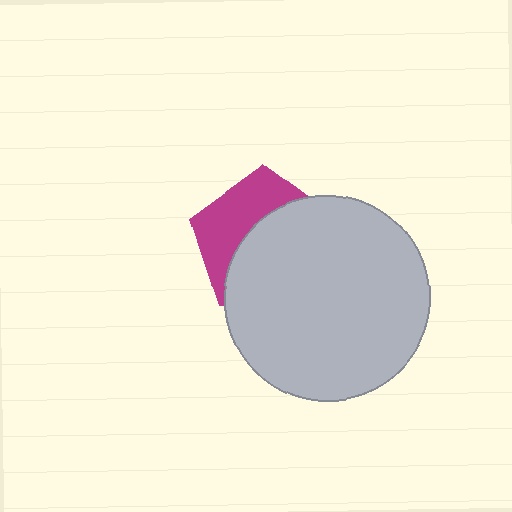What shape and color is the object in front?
The object in front is a light gray circle.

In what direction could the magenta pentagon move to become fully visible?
The magenta pentagon could move toward the upper-left. That would shift it out from behind the light gray circle entirely.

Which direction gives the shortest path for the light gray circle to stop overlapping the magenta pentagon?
Moving toward the lower-right gives the shortest separation.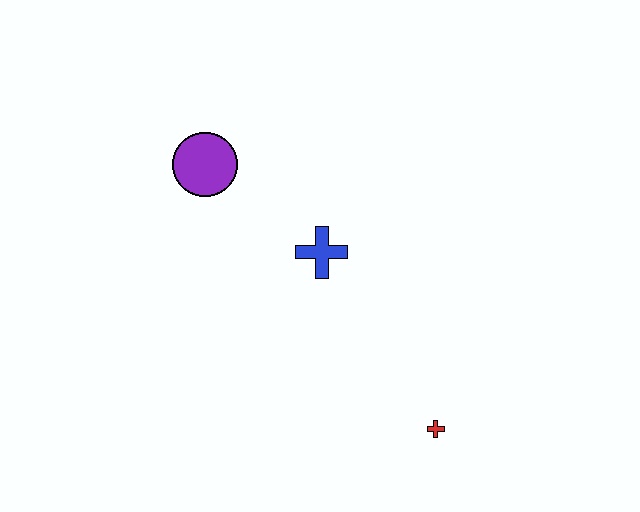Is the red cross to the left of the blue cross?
No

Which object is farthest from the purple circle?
The red cross is farthest from the purple circle.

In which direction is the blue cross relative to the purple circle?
The blue cross is to the right of the purple circle.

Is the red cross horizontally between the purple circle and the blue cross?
No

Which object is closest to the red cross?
The blue cross is closest to the red cross.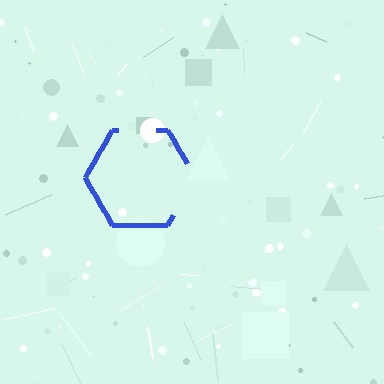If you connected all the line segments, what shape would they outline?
They would outline a hexagon.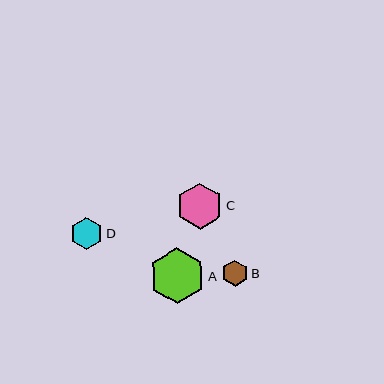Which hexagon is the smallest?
Hexagon B is the smallest with a size of approximately 26 pixels.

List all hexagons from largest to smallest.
From largest to smallest: A, C, D, B.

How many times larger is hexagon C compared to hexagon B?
Hexagon C is approximately 1.8 times the size of hexagon B.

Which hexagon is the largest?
Hexagon A is the largest with a size of approximately 55 pixels.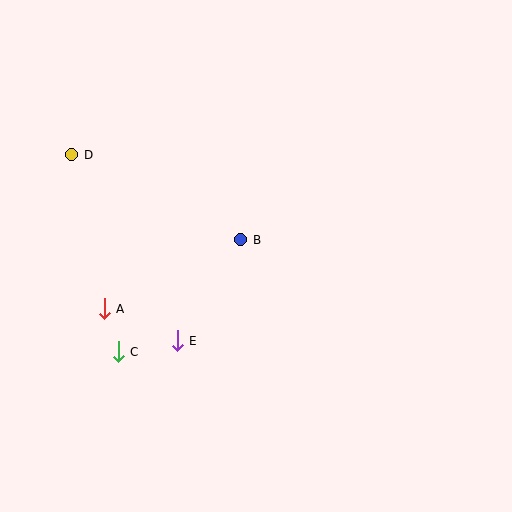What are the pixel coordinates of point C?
Point C is at (118, 352).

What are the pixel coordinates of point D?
Point D is at (72, 155).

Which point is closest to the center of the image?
Point B at (241, 240) is closest to the center.